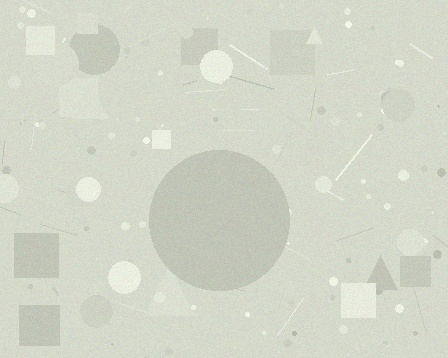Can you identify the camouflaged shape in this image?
The camouflaged shape is a circle.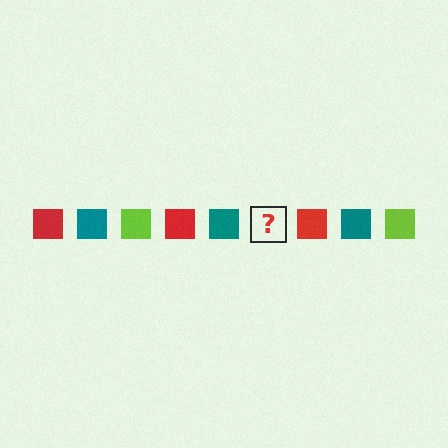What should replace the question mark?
The question mark should be replaced with a lime square.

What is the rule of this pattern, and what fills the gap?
The rule is that the pattern cycles through red, teal, lime squares. The gap should be filled with a lime square.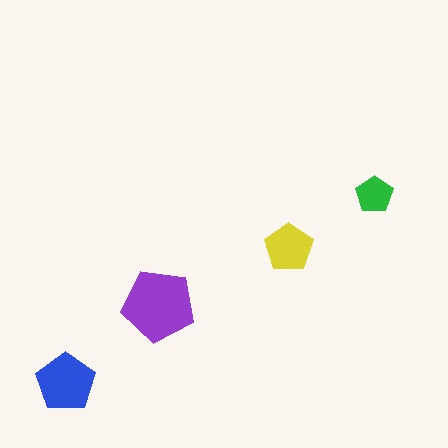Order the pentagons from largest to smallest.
the purple one, the blue one, the yellow one, the green one.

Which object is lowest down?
The blue pentagon is bottommost.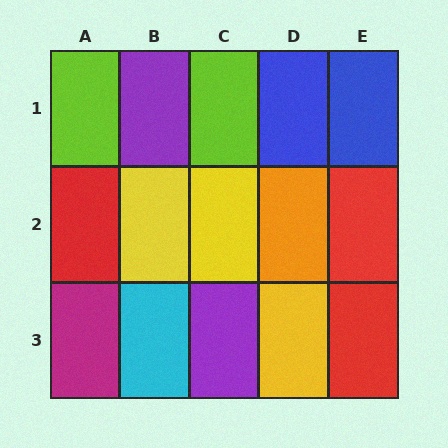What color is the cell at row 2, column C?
Yellow.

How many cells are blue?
2 cells are blue.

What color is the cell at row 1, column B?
Purple.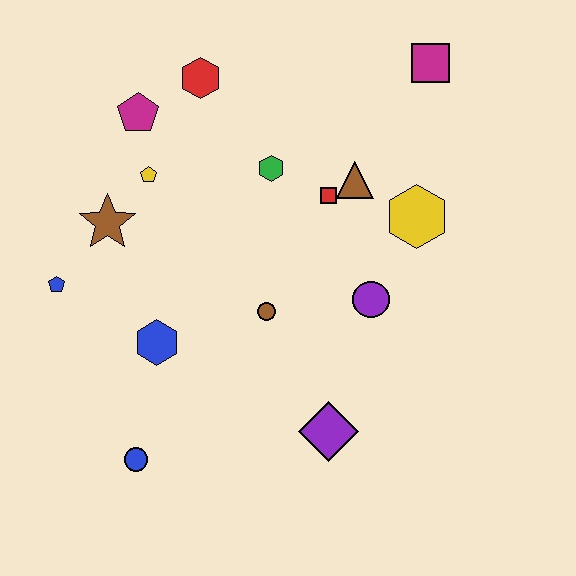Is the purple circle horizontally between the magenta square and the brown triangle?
Yes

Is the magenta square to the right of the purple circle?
Yes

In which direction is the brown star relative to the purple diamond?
The brown star is to the left of the purple diamond.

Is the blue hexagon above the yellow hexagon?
No